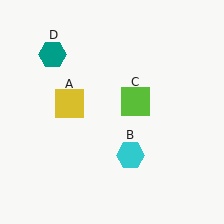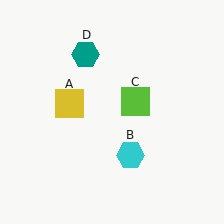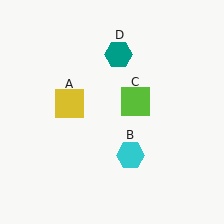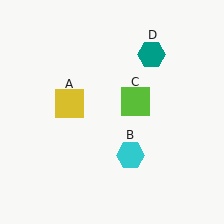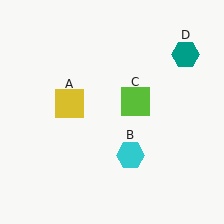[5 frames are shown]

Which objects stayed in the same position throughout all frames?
Yellow square (object A) and cyan hexagon (object B) and lime square (object C) remained stationary.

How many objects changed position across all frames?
1 object changed position: teal hexagon (object D).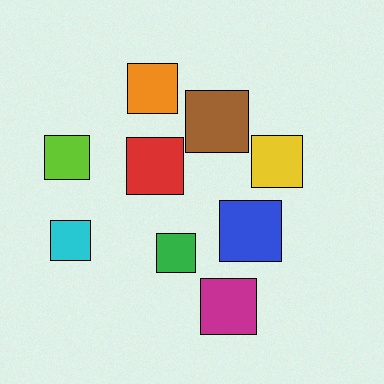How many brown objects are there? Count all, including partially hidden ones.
There is 1 brown object.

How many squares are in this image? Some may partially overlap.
There are 9 squares.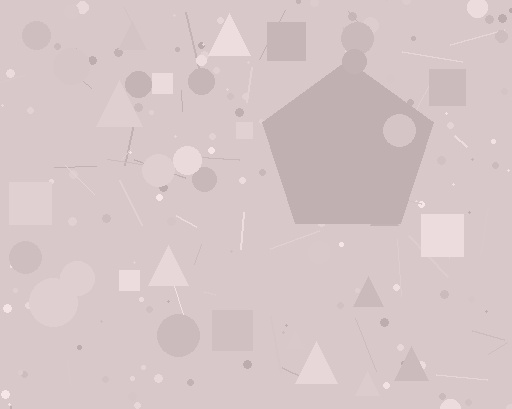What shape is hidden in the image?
A pentagon is hidden in the image.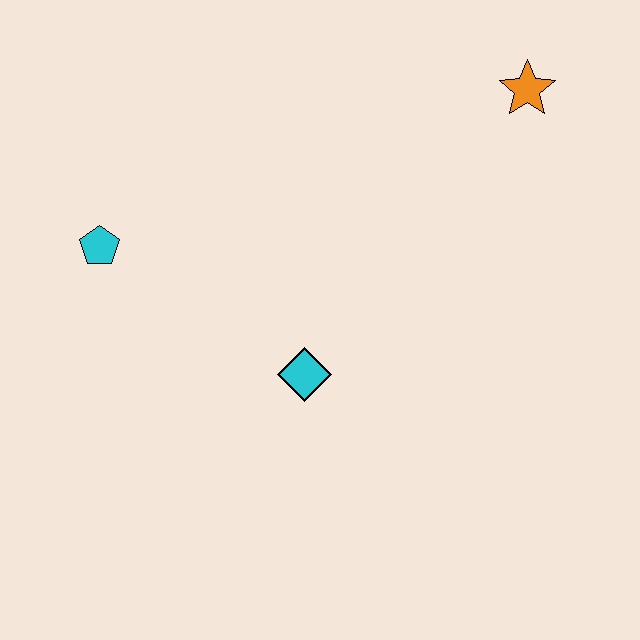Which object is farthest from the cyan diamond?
The orange star is farthest from the cyan diamond.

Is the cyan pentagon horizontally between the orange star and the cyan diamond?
No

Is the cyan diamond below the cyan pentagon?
Yes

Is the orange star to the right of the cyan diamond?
Yes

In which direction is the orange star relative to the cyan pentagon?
The orange star is to the right of the cyan pentagon.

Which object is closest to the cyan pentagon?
The cyan diamond is closest to the cyan pentagon.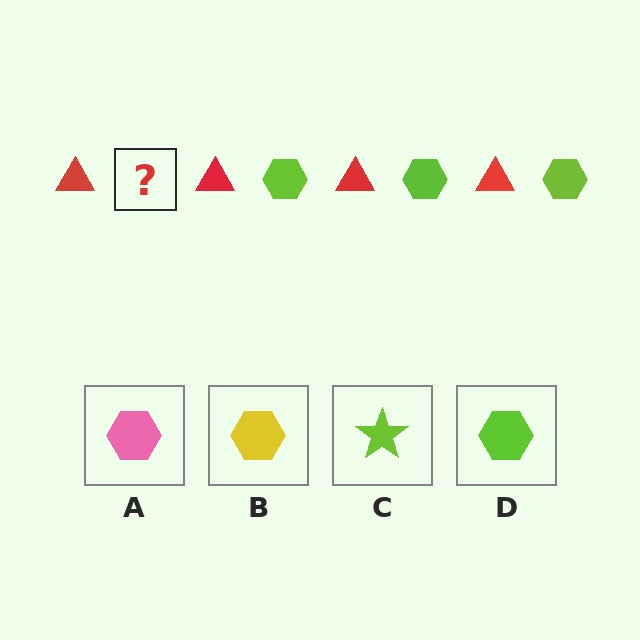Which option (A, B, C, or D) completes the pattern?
D.